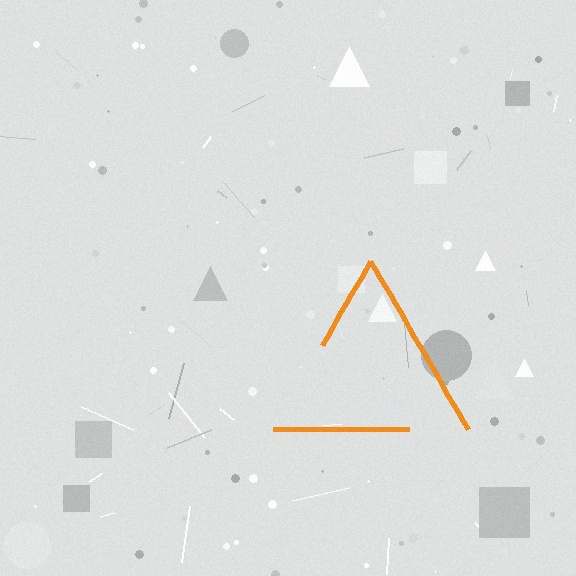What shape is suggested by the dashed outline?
The dashed outline suggests a triangle.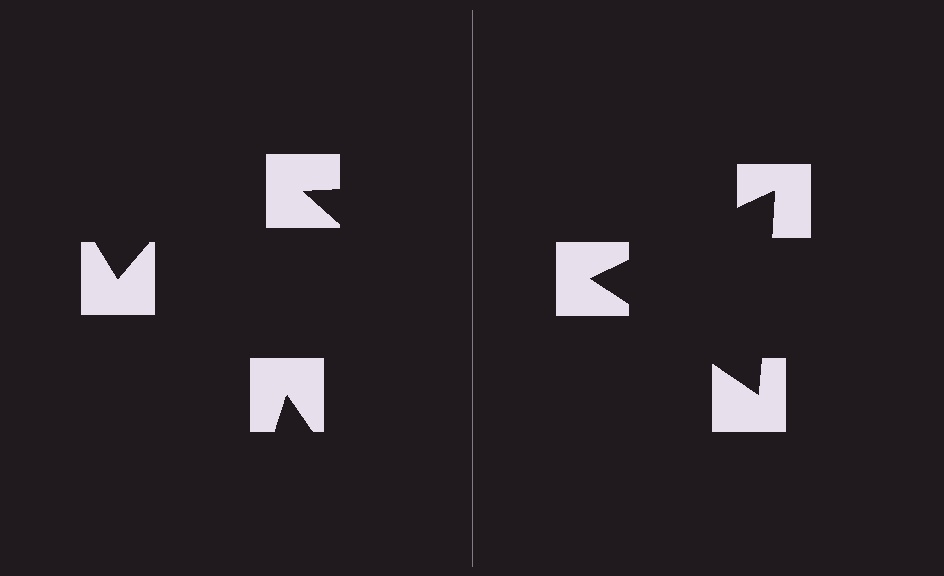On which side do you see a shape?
An illusory triangle appears on the right side. On the left side the wedge cuts are rotated, so no coherent shape forms.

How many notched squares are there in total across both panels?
6 — 3 on each side.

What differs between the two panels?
The notched squares are positioned identically on both sides; only the wedge orientations differ. On the right they align to a triangle; on the left they are misaligned.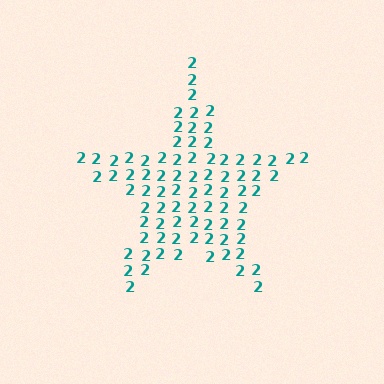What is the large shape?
The large shape is a star.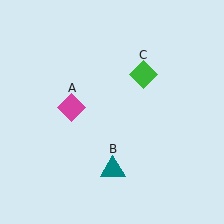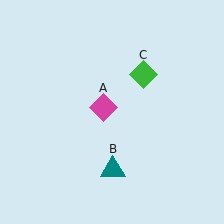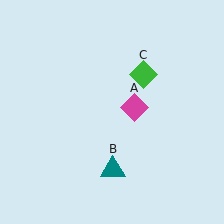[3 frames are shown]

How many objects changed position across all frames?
1 object changed position: magenta diamond (object A).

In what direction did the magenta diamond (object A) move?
The magenta diamond (object A) moved right.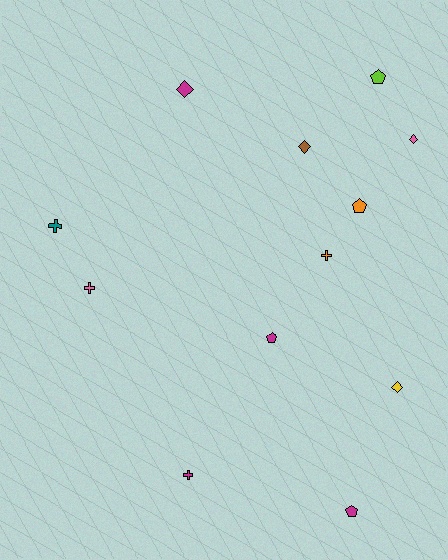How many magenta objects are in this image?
There are 4 magenta objects.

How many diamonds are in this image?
There are 4 diamonds.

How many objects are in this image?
There are 12 objects.